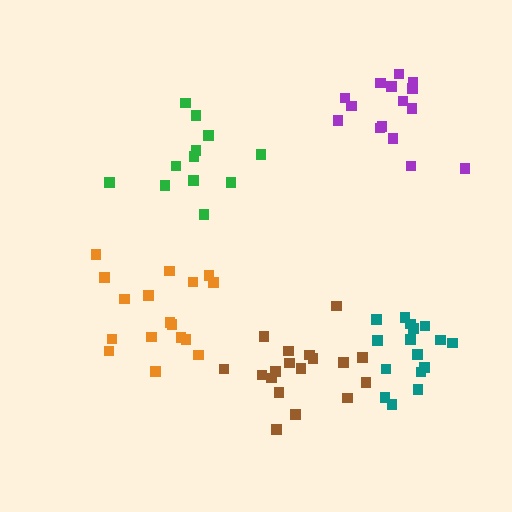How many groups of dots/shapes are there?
There are 5 groups.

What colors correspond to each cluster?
The clusters are colored: brown, orange, purple, green, teal.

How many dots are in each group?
Group 1: 18 dots, Group 2: 17 dots, Group 3: 15 dots, Group 4: 12 dots, Group 5: 16 dots (78 total).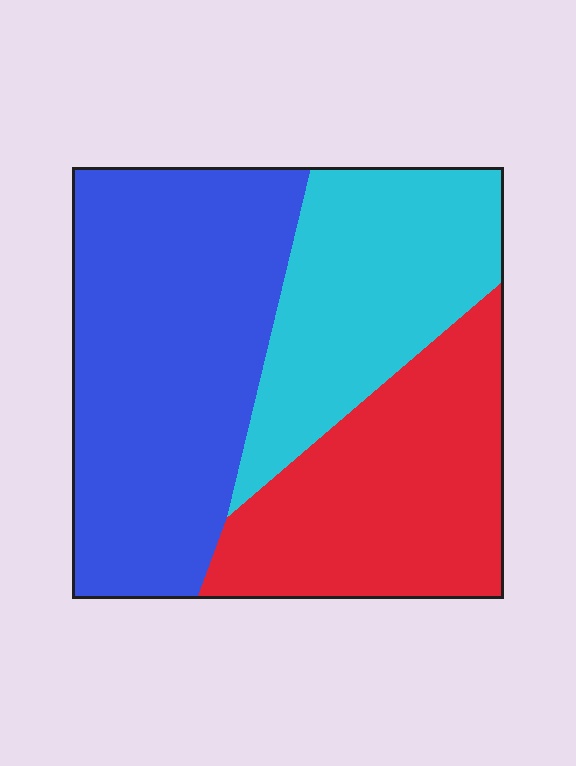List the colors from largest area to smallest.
From largest to smallest: blue, red, cyan.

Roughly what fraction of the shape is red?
Red covers 30% of the shape.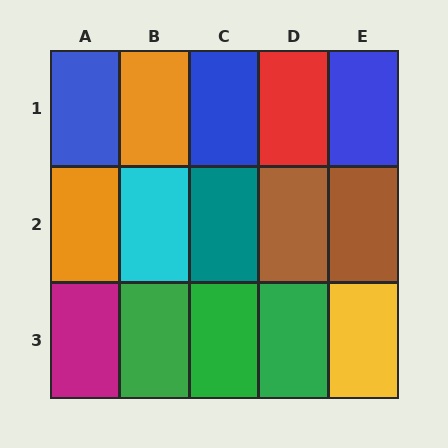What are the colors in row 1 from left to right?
Blue, orange, blue, red, blue.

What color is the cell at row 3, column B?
Green.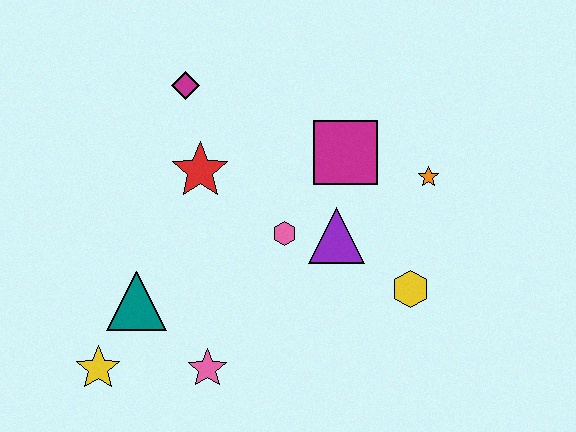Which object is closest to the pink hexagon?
The purple triangle is closest to the pink hexagon.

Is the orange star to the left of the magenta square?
No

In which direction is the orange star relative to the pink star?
The orange star is to the right of the pink star.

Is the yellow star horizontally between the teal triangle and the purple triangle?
No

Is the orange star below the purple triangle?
No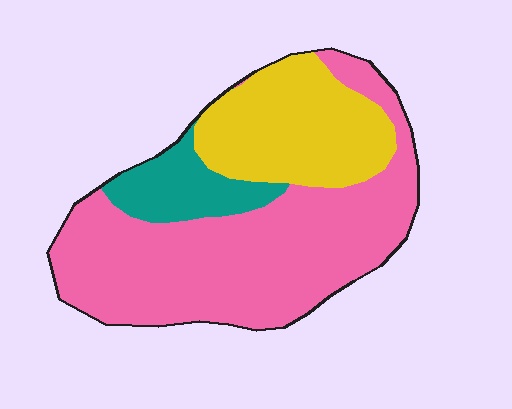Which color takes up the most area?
Pink, at roughly 60%.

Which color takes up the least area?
Teal, at roughly 10%.